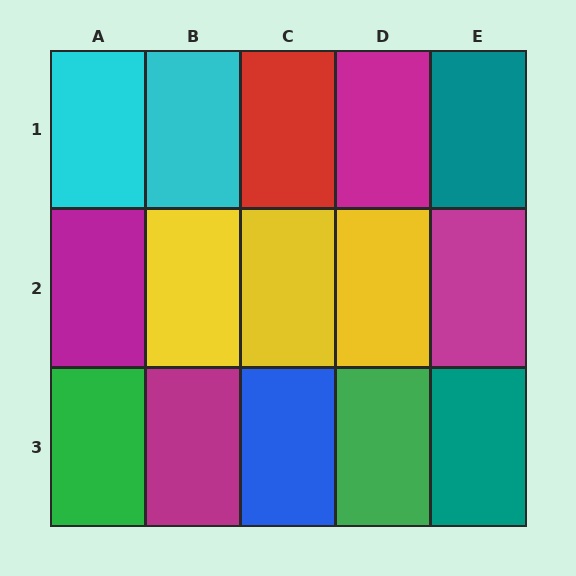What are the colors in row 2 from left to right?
Magenta, yellow, yellow, yellow, magenta.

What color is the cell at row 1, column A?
Cyan.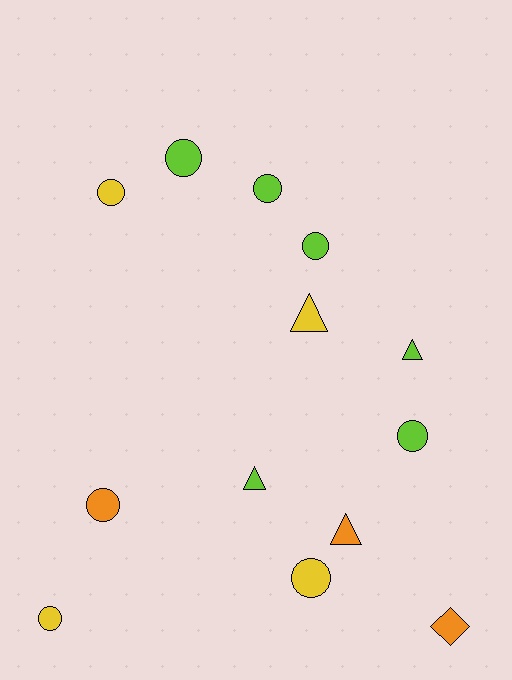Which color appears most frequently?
Lime, with 6 objects.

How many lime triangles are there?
There are 2 lime triangles.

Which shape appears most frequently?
Circle, with 8 objects.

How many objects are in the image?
There are 13 objects.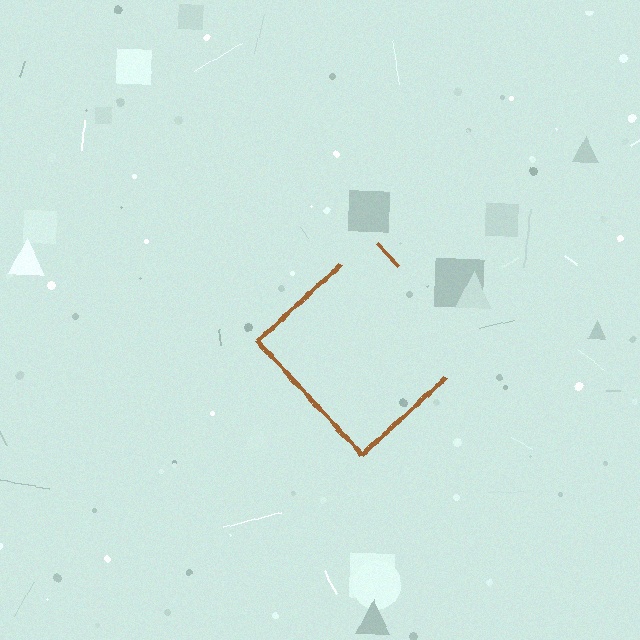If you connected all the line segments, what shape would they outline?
They would outline a diamond.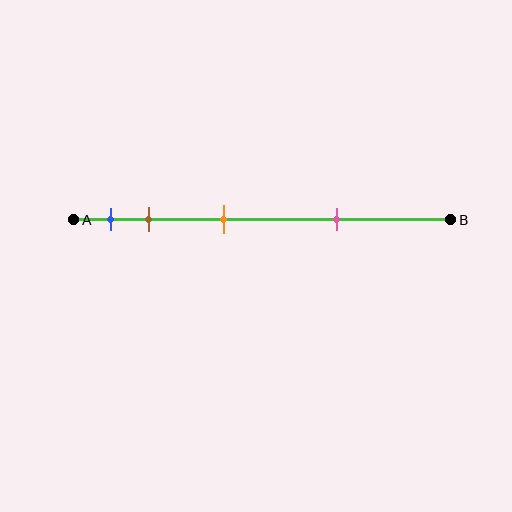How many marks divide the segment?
There are 4 marks dividing the segment.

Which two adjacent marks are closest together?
The blue and brown marks are the closest adjacent pair.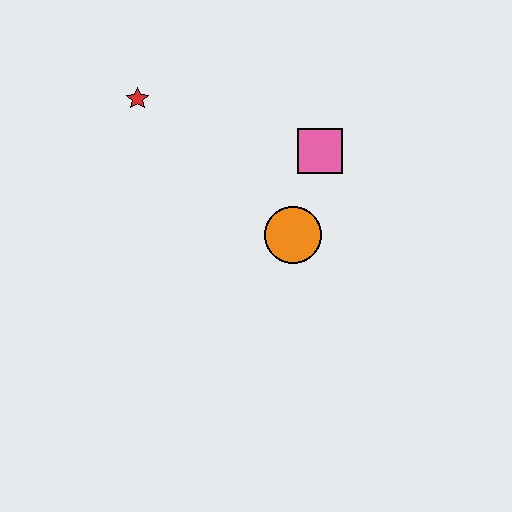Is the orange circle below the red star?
Yes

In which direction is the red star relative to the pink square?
The red star is to the left of the pink square.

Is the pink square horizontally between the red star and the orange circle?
No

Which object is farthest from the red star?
The orange circle is farthest from the red star.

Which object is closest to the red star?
The pink square is closest to the red star.